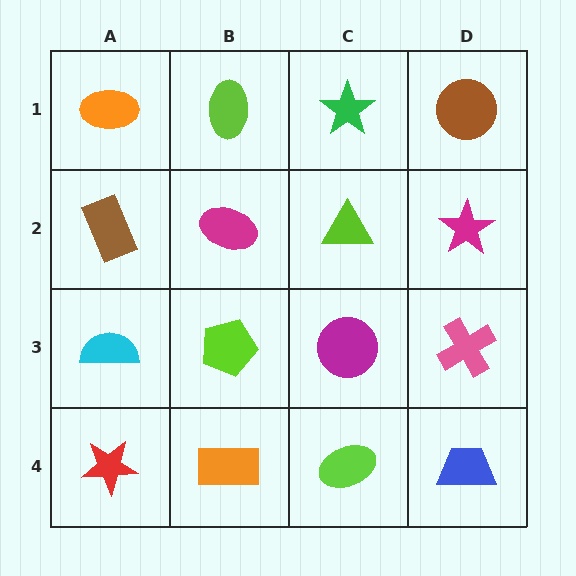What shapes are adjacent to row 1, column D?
A magenta star (row 2, column D), a green star (row 1, column C).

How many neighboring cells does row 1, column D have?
2.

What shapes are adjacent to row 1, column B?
A magenta ellipse (row 2, column B), an orange ellipse (row 1, column A), a green star (row 1, column C).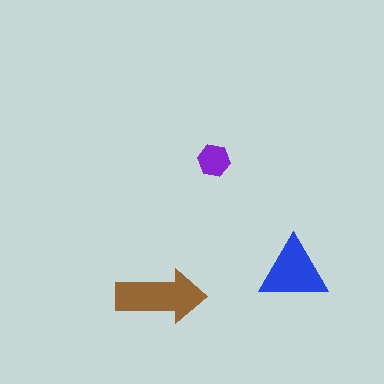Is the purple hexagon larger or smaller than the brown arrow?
Smaller.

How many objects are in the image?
There are 3 objects in the image.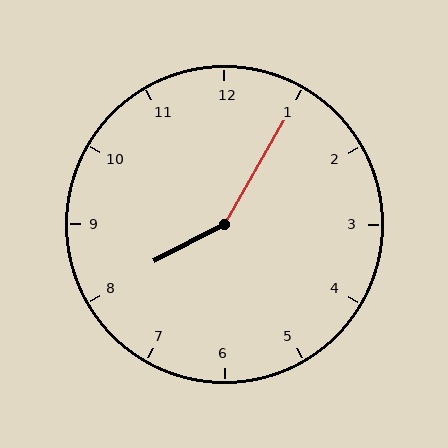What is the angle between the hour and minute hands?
Approximately 148 degrees.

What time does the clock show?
8:05.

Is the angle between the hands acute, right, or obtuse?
It is obtuse.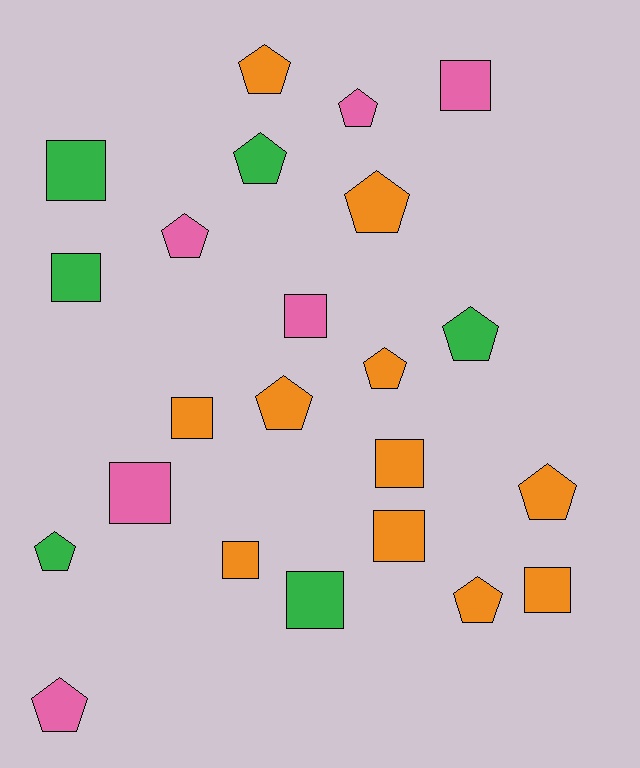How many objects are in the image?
There are 23 objects.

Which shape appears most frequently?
Pentagon, with 12 objects.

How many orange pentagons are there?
There are 6 orange pentagons.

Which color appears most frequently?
Orange, with 11 objects.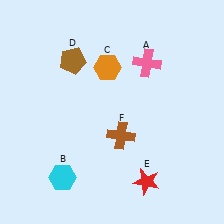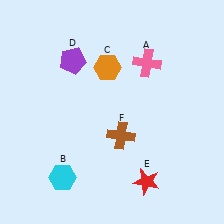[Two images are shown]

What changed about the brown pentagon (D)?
In Image 1, D is brown. In Image 2, it changed to purple.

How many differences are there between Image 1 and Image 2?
There is 1 difference between the two images.